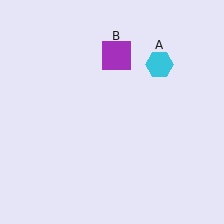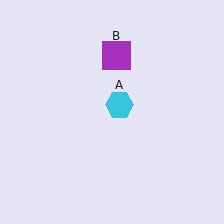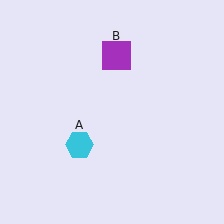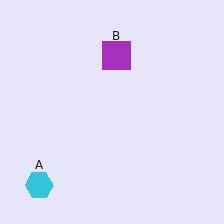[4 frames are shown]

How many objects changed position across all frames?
1 object changed position: cyan hexagon (object A).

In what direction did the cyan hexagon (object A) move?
The cyan hexagon (object A) moved down and to the left.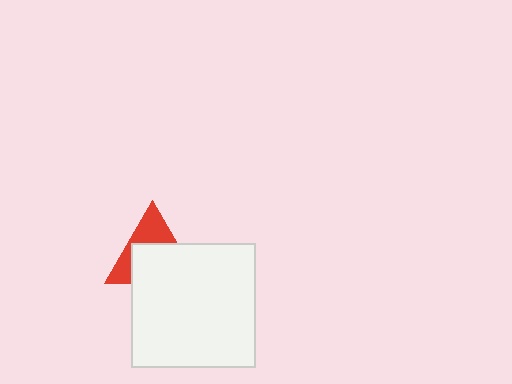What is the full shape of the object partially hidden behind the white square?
The partially hidden object is a red triangle.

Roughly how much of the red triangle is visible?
A small part of it is visible (roughly 43%).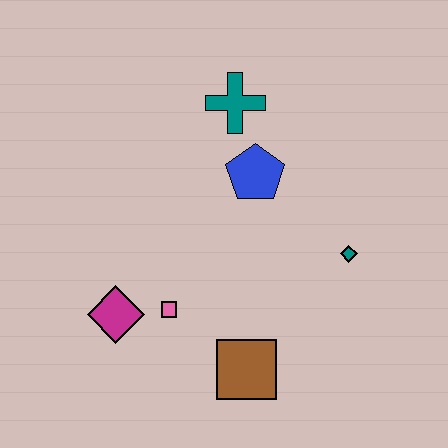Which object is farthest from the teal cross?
The brown square is farthest from the teal cross.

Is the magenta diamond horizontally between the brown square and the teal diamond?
No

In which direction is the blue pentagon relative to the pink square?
The blue pentagon is above the pink square.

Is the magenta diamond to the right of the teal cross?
No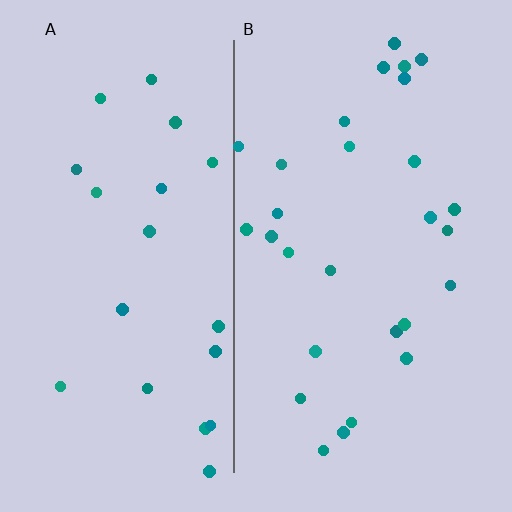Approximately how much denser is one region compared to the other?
Approximately 1.4× — region B over region A.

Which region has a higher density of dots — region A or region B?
B (the right).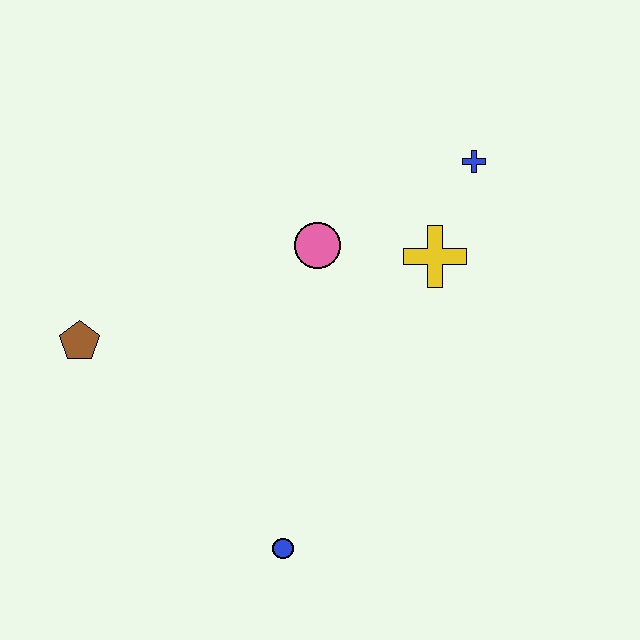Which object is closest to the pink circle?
The yellow cross is closest to the pink circle.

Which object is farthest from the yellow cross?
The brown pentagon is farthest from the yellow cross.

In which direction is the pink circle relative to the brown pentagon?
The pink circle is to the right of the brown pentagon.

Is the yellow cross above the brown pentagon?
Yes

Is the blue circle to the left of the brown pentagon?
No